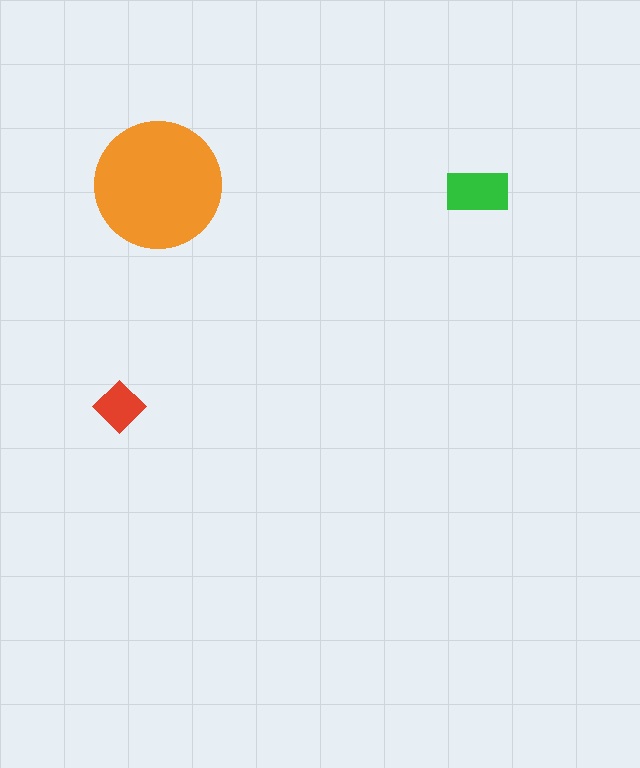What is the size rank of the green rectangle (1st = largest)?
2nd.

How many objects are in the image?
There are 3 objects in the image.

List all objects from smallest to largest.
The red diamond, the green rectangle, the orange circle.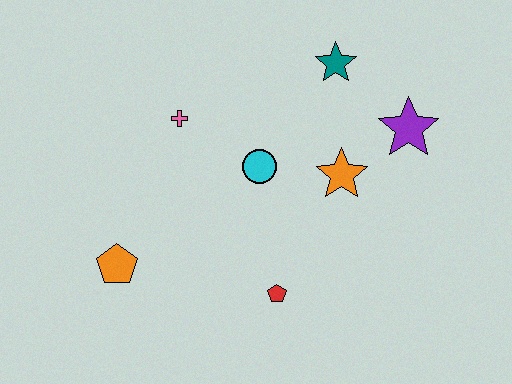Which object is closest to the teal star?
The purple star is closest to the teal star.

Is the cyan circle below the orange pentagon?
No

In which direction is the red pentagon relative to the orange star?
The red pentagon is below the orange star.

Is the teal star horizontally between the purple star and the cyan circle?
Yes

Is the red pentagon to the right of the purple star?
No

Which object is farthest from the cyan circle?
The orange pentagon is farthest from the cyan circle.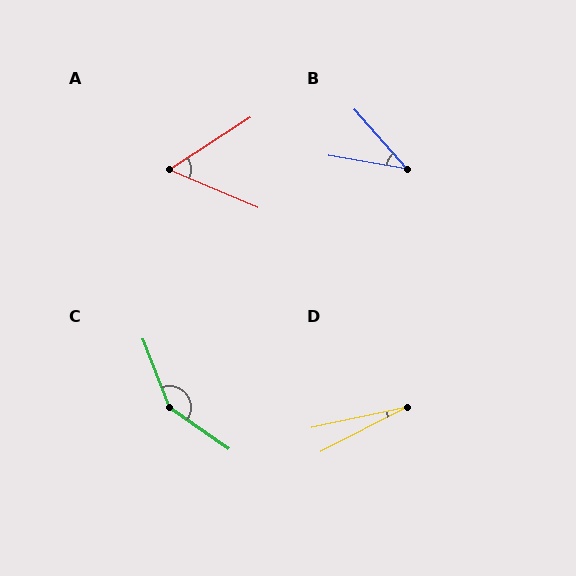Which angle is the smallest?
D, at approximately 15 degrees.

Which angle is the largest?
C, at approximately 146 degrees.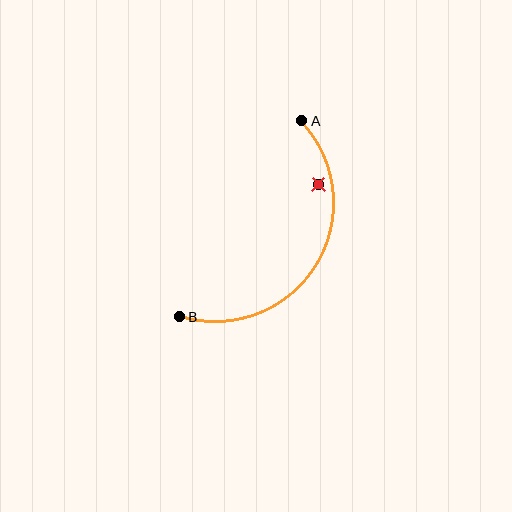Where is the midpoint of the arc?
The arc midpoint is the point on the curve farthest from the straight line joining A and B. It sits to the right of that line.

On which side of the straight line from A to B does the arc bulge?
The arc bulges to the right of the straight line connecting A and B.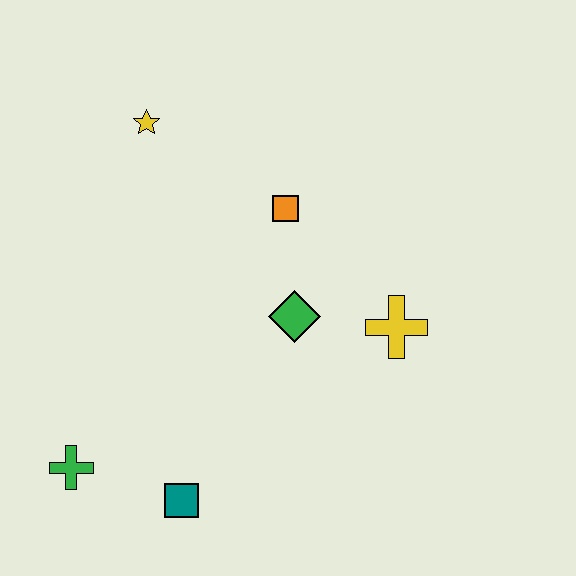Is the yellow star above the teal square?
Yes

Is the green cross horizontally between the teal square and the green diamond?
No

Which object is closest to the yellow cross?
The green diamond is closest to the yellow cross.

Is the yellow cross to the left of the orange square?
No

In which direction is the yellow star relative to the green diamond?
The yellow star is above the green diamond.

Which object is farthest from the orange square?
The green cross is farthest from the orange square.